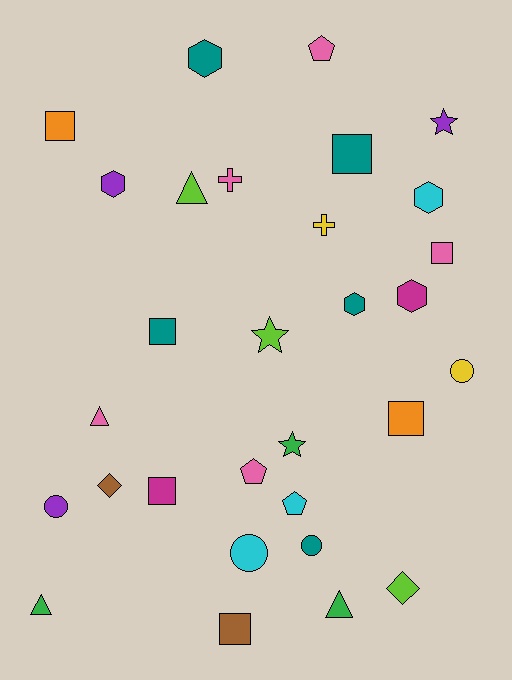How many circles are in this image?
There are 4 circles.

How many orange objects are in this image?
There are 2 orange objects.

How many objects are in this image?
There are 30 objects.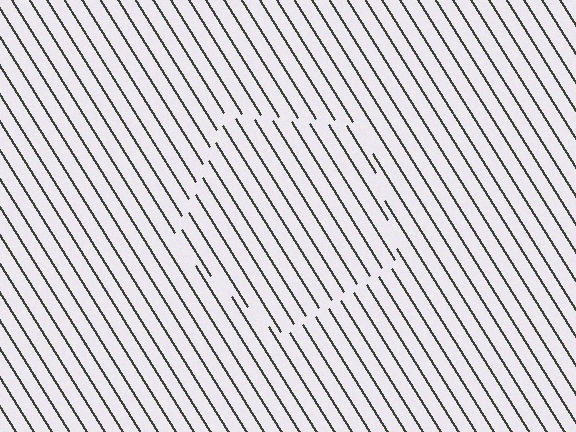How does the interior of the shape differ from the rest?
The interior of the shape contains the same grating, shifted by half a period — the contour is defined by the phase discontinuity where line-ends from the inner and outer gratings abut.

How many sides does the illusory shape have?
5 sides — the line-ends trace a pentagon.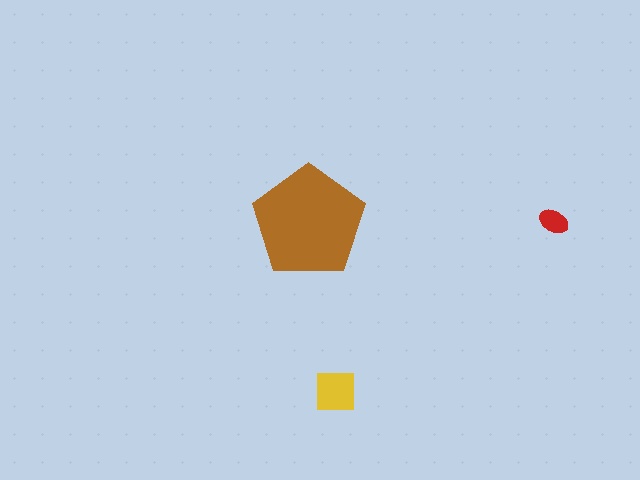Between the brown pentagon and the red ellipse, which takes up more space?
The brown pentagon.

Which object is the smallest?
The red ellipse.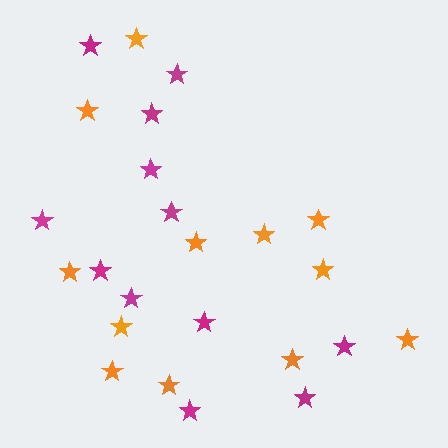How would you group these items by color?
There are 2 groups: one group of magenta stars (12) and one group of orange stars (12).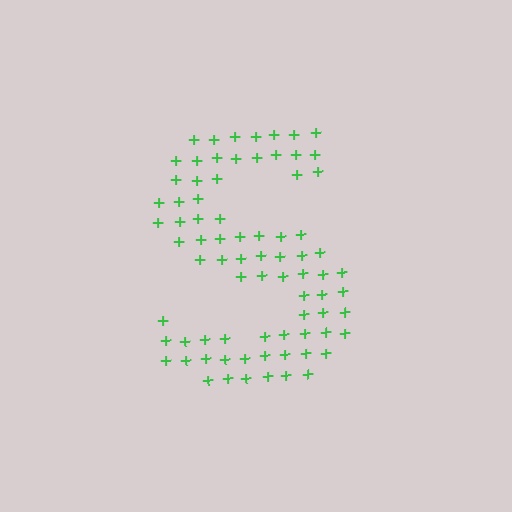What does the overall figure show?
The overall figure shows the letter S.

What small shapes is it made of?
It is made of small plus signs.